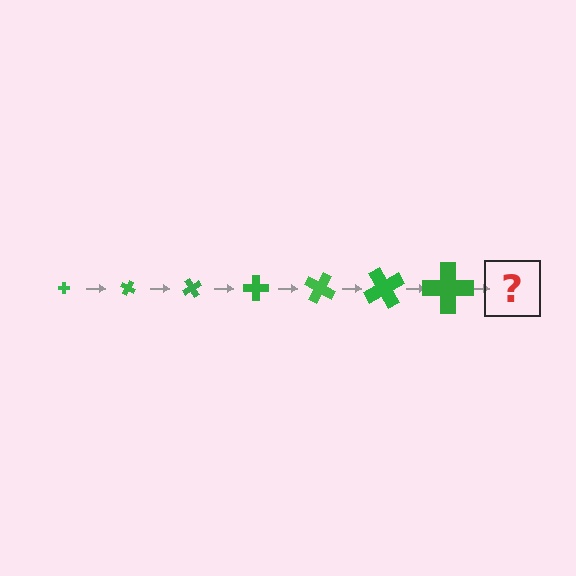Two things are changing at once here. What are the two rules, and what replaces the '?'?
The two rules are that the cross grows larger each step and it rotates 30 degrees each step. The '?' should be a cross, larger than the previous one and rotated 210 degrees from the start.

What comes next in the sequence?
The next element should be a cross, larger than the previous one and rotated 210 degrees from the start.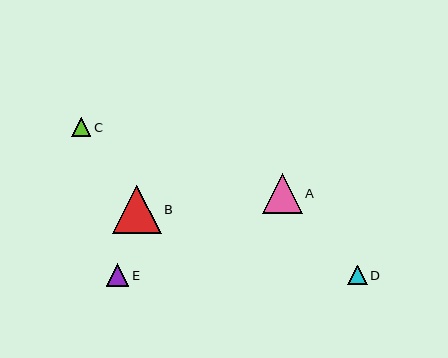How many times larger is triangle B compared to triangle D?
Triangle B is approximately 2.4 times the size of triangle D.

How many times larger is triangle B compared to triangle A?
Triangle B is approximately 1.2 times the size of triangle A.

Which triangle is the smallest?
Triangle C is the smallest with a size of approximately 19 pixels.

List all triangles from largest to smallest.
From largest to smallest: B, A, E, D, C.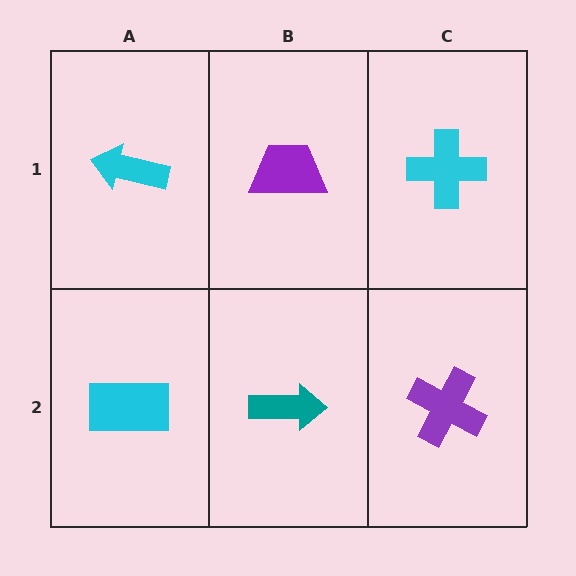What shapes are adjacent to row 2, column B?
A purple trapezoid (row 1, column B), a cyan rectangle (row 2, column A), a purple cross (row 2, column C).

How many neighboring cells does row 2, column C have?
2.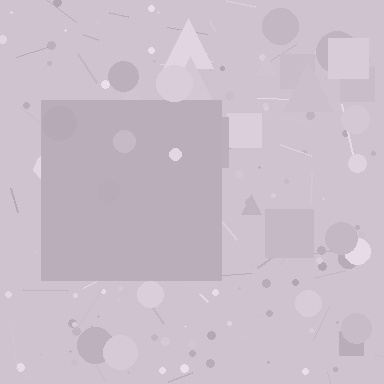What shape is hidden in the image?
A square is hidden in the image.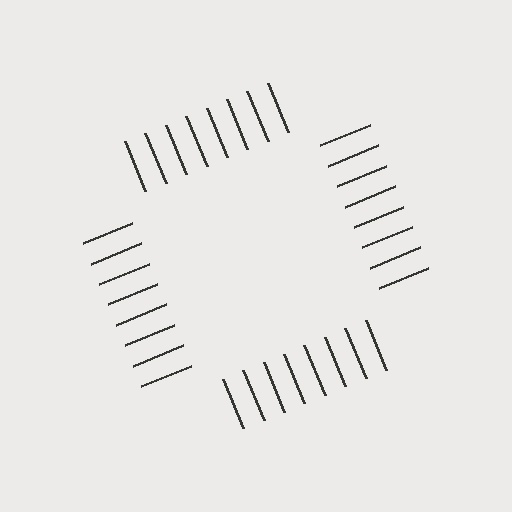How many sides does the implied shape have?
4 sides — the line-ends trace a square.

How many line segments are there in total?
32 — 8 along each of the 4 edges.